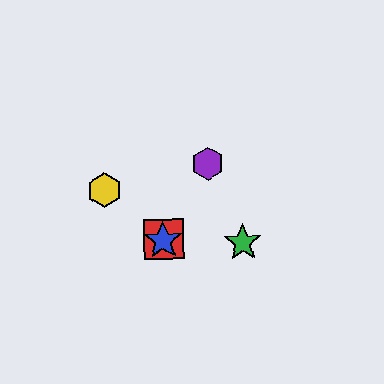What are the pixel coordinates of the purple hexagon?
The purple hexagon is at (208, 164).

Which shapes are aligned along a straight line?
The red square, the blue star, the purple hexagon are aligned along a straight line.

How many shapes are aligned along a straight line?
3 shapes (the red square, the blue star, the purple hexagon) are aligned along a straight line.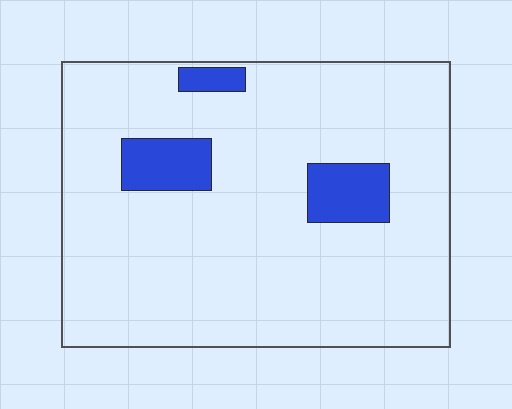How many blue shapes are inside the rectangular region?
3.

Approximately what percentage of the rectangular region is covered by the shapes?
Approximately 10%.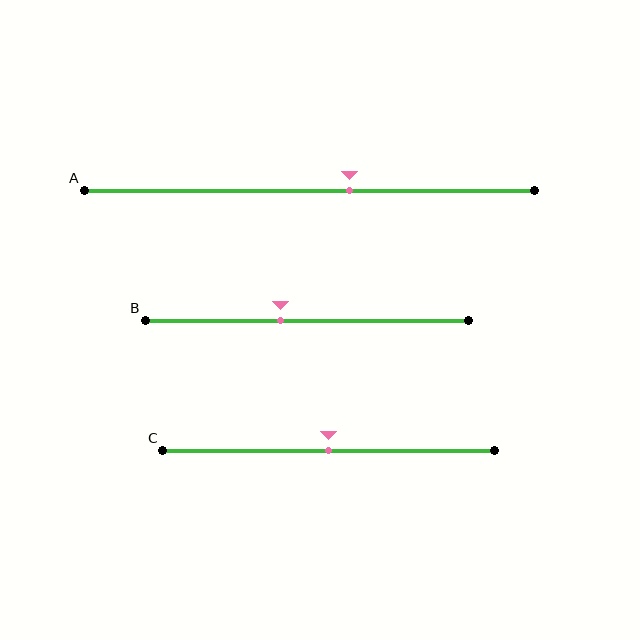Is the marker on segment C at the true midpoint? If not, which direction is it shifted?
Yes, the marker on segment C is at the true midpoint.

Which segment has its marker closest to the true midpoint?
Segment C has its marker closest to the true midpoint.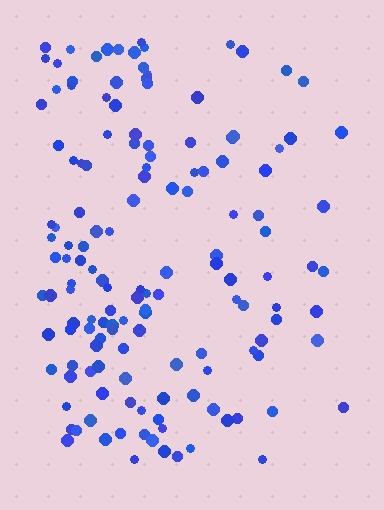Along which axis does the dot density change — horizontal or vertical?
Horizontal.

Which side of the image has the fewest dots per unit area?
The right.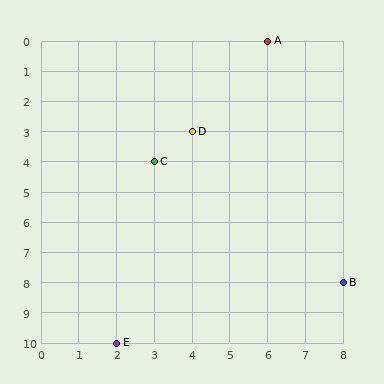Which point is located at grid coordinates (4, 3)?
Point D is at (4, 3).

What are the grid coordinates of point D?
Point D is at grid coordinates (4, 3).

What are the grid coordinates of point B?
Point B is at grid coordinates (8, 8).